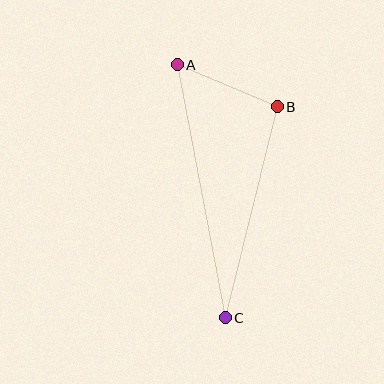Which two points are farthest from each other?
Points A and C are farthest from each other.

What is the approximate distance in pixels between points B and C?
The distance between B and C is approximately 217 pixels.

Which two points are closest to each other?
Points A and B are closest to each other.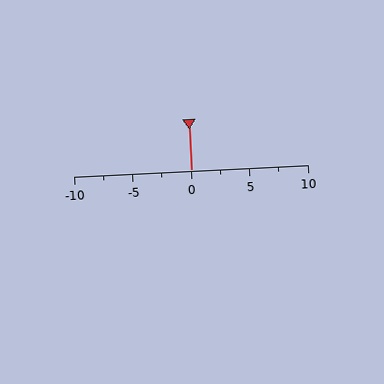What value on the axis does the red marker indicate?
The marker indicates approximately 0.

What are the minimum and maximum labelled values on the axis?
The axis runs from -10 to 10.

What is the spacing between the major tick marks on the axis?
The major ticks are spaced 5 apart.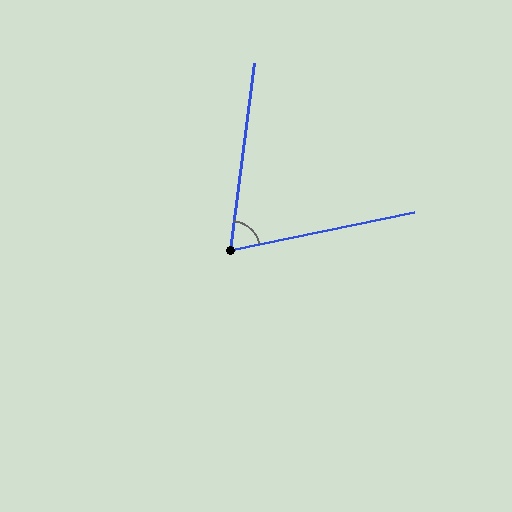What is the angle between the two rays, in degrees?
Approximately 71 degrees.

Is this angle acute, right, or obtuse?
It is acute.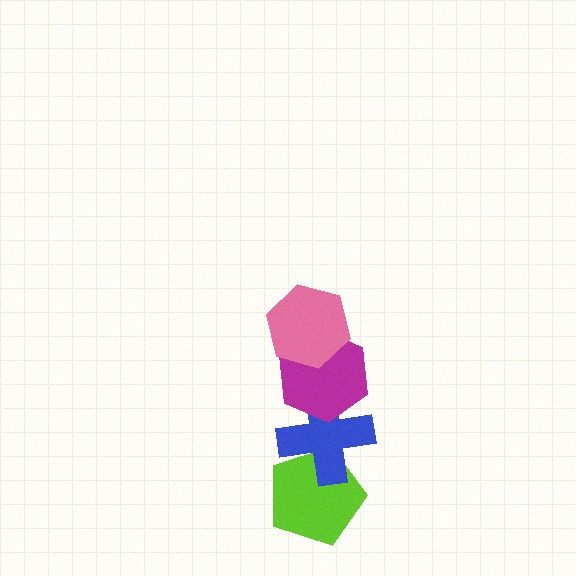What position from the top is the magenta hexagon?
The magenta hexagon is 2nd from the top.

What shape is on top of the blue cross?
The magenta hexagon is on top of the blue cross.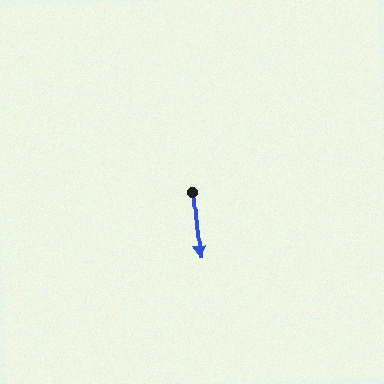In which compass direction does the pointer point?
South.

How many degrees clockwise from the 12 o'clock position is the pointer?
Approximately 175 degrees.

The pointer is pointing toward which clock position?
Roughly 6 o'clock.